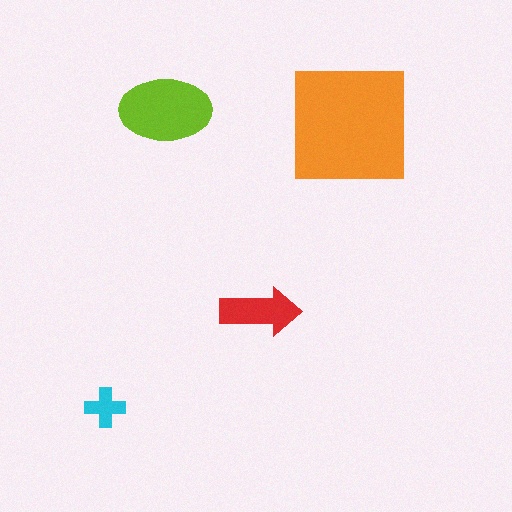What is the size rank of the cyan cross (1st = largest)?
4th.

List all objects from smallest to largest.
The cyan cross, the red arrow, the lime ellipse, the orange square.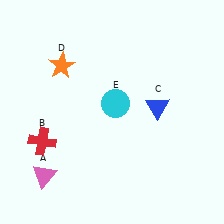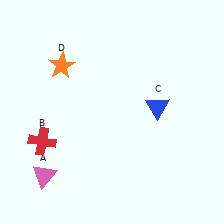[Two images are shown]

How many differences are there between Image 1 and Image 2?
There is 1 difference between the two images.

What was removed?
The cyan circle (E) was removed in Image 2.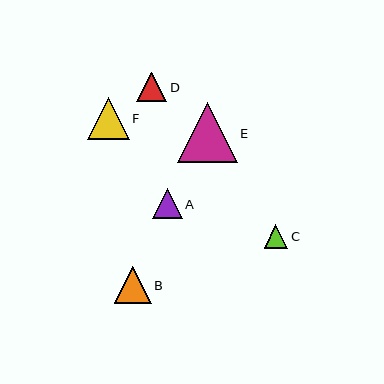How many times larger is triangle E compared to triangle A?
Triangle E is approximately 2.0 times the size of triangle A.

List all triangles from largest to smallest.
From largest to smallest: E, F, B, A, D, C.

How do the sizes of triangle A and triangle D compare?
Triangle A and triangle D are approximately the same size.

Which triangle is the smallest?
Triangle C is the smallest with a size of approximately 24 pixels.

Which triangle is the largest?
Triangle E is the largest with a size of approximately 60 pixels.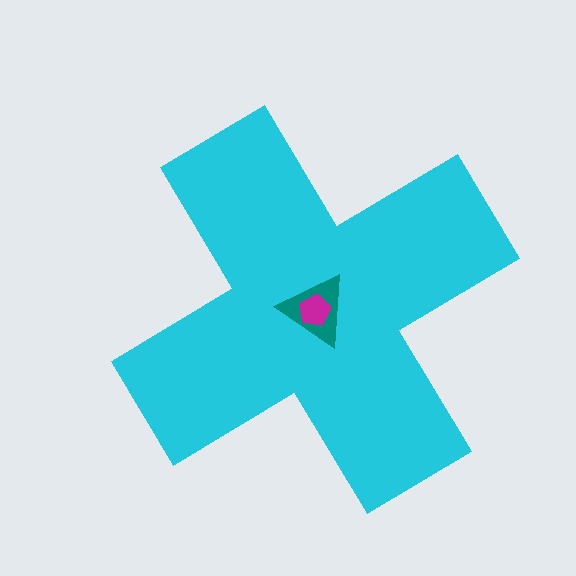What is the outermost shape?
The cyan cross.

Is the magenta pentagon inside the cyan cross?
Yes.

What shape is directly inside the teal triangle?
The magenta pentagon.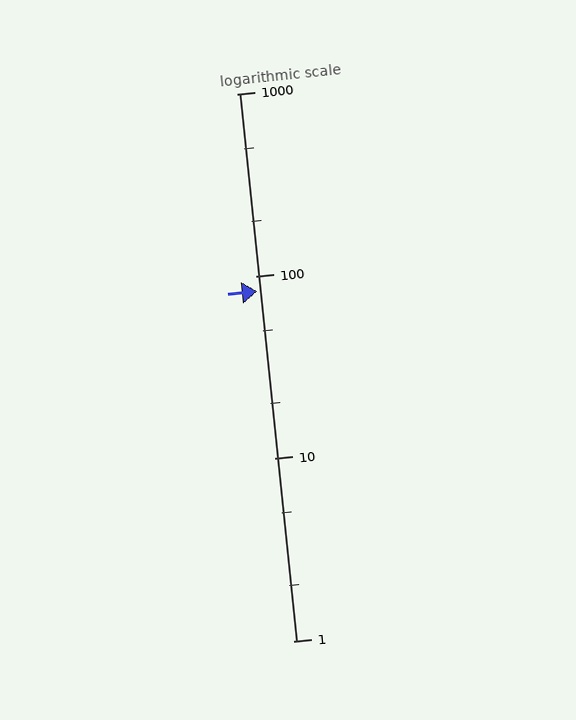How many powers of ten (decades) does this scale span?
The scale spans 3 decades, from 1 to 1000.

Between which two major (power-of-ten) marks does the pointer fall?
The pointer is between 10 and 100.